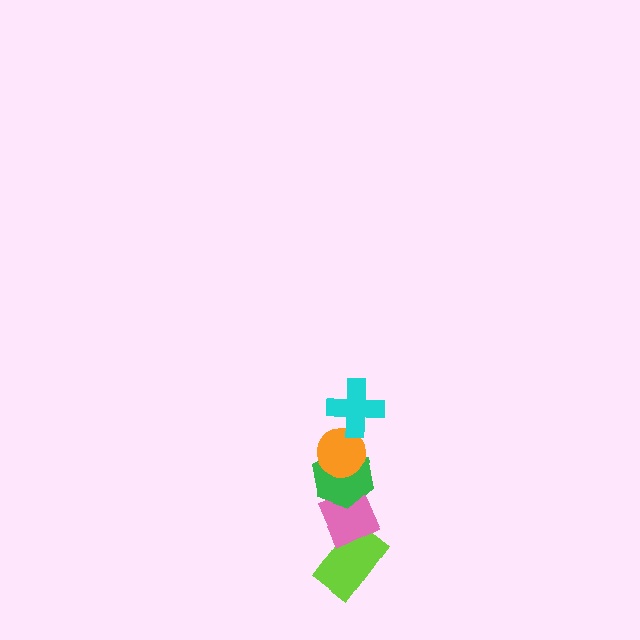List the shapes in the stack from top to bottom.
From top to bottom: the cyan cross, the orange circle, the green hexagon, the pink diamond, the lime rectangle.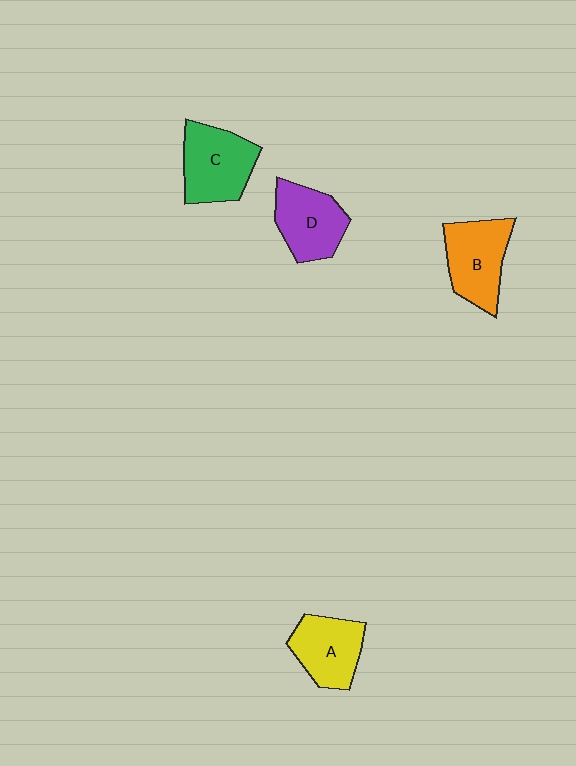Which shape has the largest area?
Shape C (green).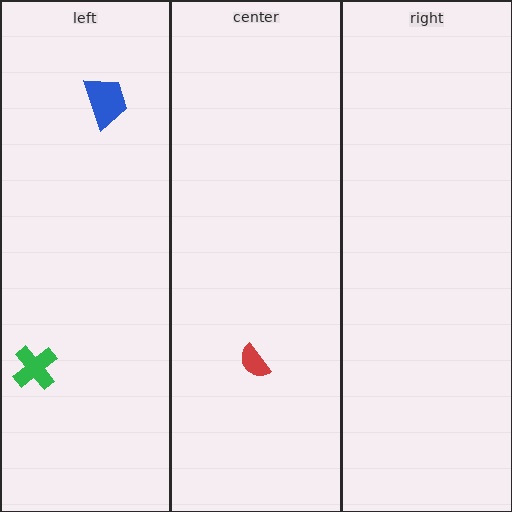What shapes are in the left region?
The blue trapezoid, the green cross.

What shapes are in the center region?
The red semicircle.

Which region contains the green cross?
The left region.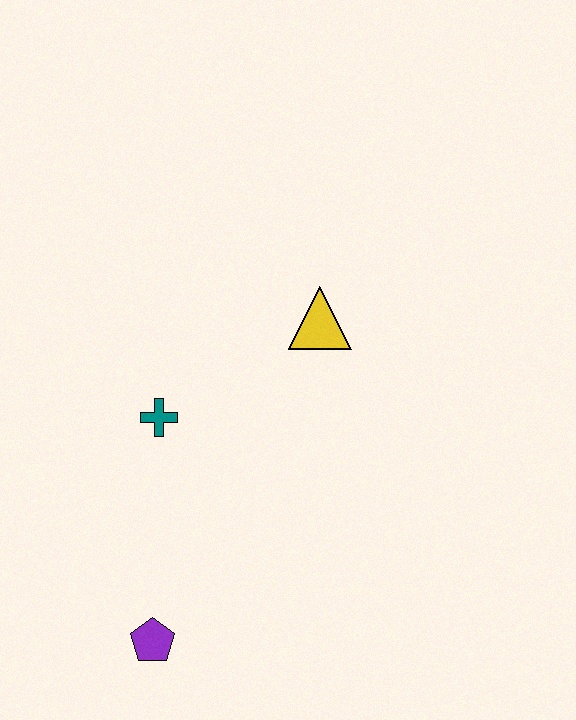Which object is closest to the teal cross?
The yellow triangle is closest to the teal cross.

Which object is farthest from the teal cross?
The purple pentagon is farthest from the teal cross.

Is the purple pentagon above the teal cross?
No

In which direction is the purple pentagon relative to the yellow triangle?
The purple pentagon is below the yellow triangle.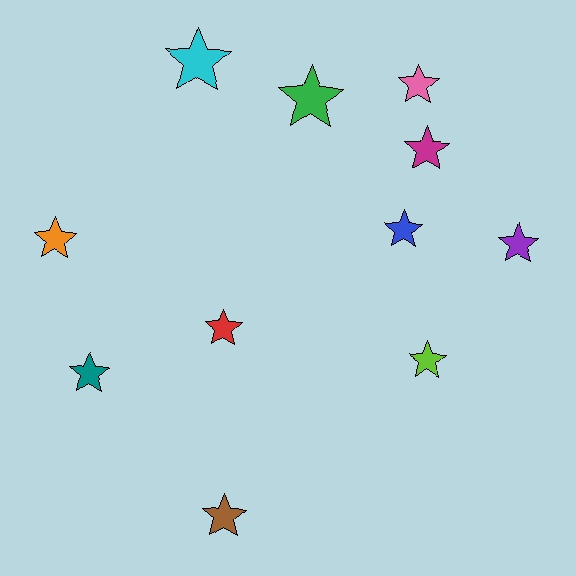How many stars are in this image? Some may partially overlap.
There are 11 stars.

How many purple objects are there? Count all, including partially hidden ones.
There is 1 purple object.